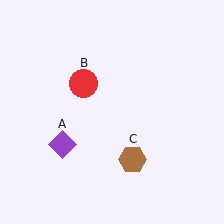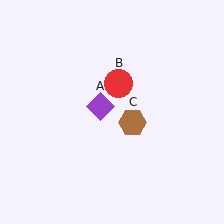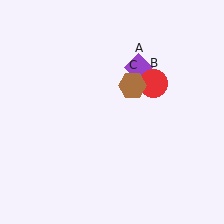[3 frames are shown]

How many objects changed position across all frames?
3 objects changed position: purple diamond (object A), red circle (object B), brown hexagon (object C).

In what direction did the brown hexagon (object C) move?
The brown hexagon (object C) moved up.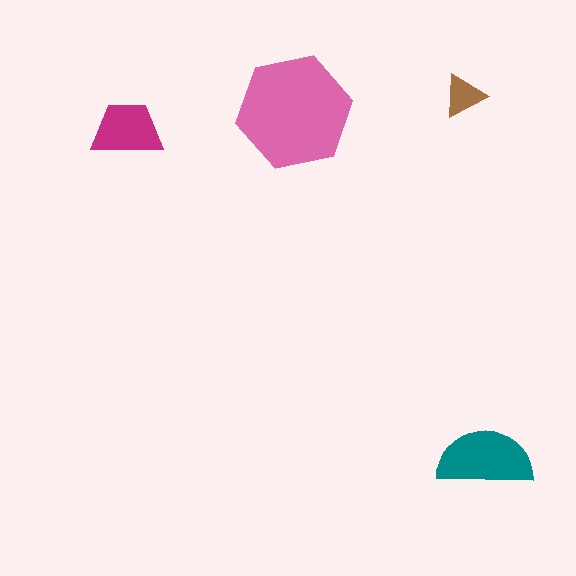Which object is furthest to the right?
The teal semicircle is rightmost.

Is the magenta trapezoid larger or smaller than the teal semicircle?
Smaller.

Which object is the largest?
The pink hexagon.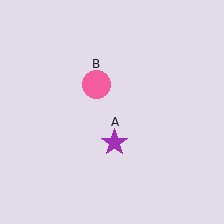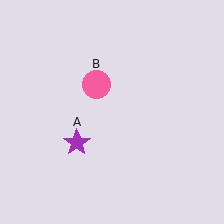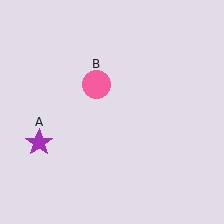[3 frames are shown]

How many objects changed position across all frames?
1 object changed position: purple star (object A).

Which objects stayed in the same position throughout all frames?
Pink circle (object B) remained stationary.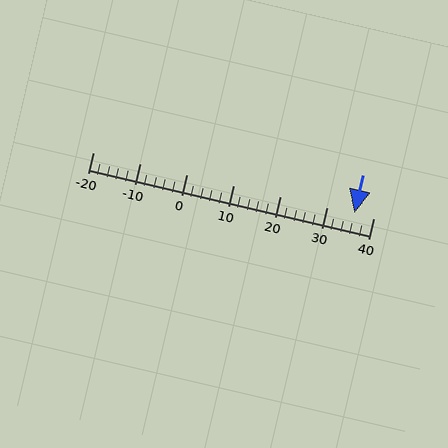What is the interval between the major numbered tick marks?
The major tick marks are spaced 10 units apart.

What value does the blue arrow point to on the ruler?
The blue arrow points to approximately 36.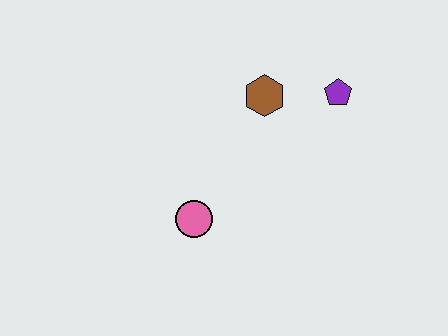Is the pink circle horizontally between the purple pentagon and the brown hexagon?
No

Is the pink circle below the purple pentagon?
Yes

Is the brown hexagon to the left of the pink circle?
No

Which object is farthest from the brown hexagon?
The pink circle is farthest from the brown hexagon.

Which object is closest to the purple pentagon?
The brown hexagon is closest to the purple pentagon.